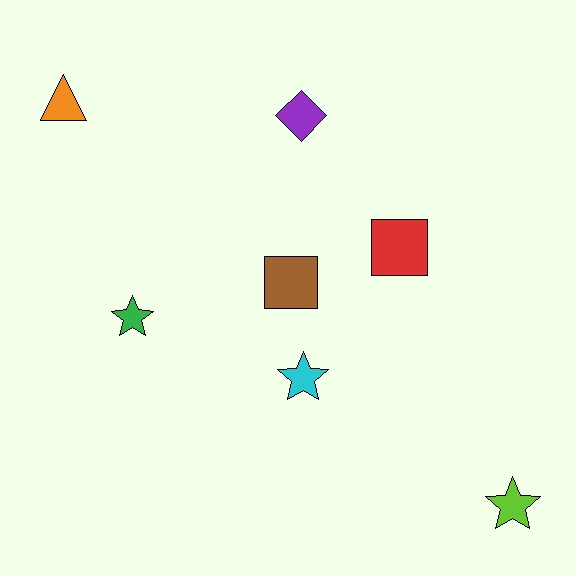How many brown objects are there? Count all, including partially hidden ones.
There is 1 brown object.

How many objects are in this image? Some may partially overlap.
There are 7 objects.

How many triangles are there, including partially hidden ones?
There is 1 triangle.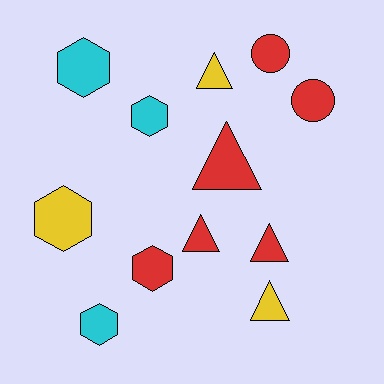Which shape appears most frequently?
Triangle, with 5 objects.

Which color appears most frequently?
Red, with 6 objects.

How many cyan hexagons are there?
There are 3 cyan hexagons.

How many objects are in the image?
There are 12 objects.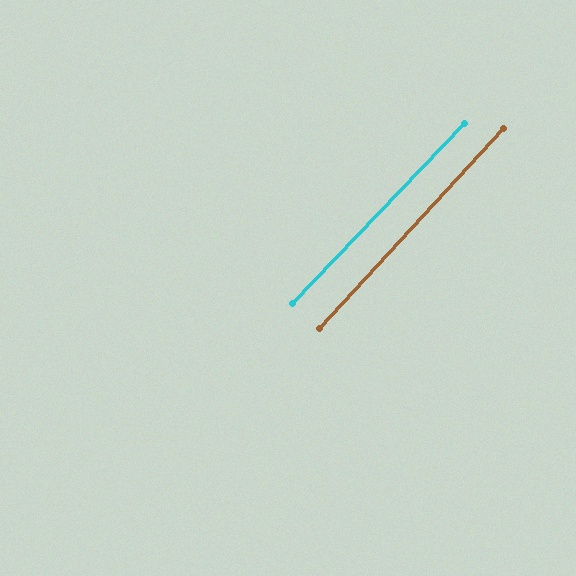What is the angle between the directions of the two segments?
Approximately 1 degree.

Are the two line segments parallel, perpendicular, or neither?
Parallel — their directions differ by only 1.1°.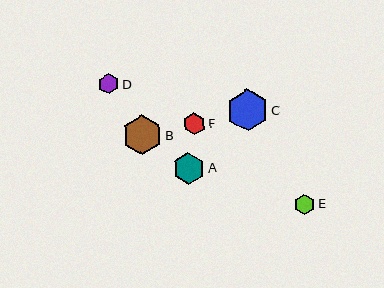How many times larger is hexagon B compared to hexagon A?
Hexagon B is approximately 1.3 times the size of hexagon A.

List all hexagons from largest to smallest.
From largest to smallest: C, B, A, F, D, E.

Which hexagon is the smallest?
Hexagon E is the smallest with a size of approximately 20 pixels.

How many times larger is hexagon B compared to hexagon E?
Hexagon B is approximately 2.0 times the size of hexagon E.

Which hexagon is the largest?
Hexagon C is the largest with a size of approximately 42 pixels.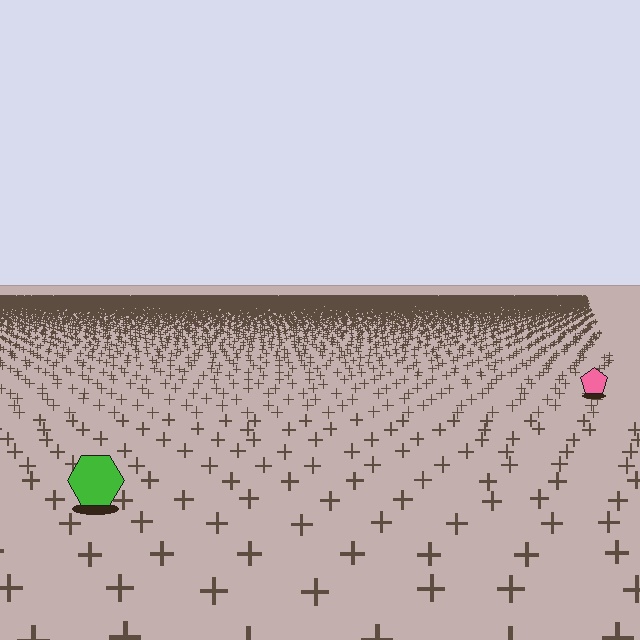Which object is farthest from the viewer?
The pink pentagon is farthest from the viewer. It appears smaller and the ground texture around it is denser.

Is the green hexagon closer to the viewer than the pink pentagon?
Yes. The green hexagon is closer — you can tell from the texture gradient: the ground texture is coarser near it.